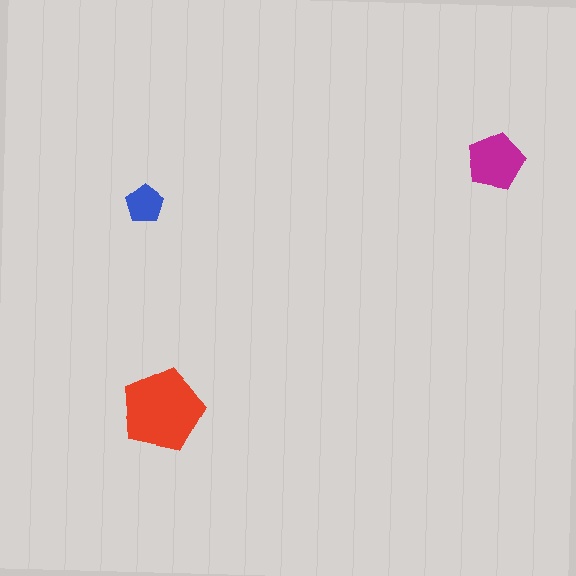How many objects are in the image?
There are 3 objects in the image.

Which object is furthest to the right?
The magenta pentagon is rightmost.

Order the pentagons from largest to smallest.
the red one, the magenta one, the blue one.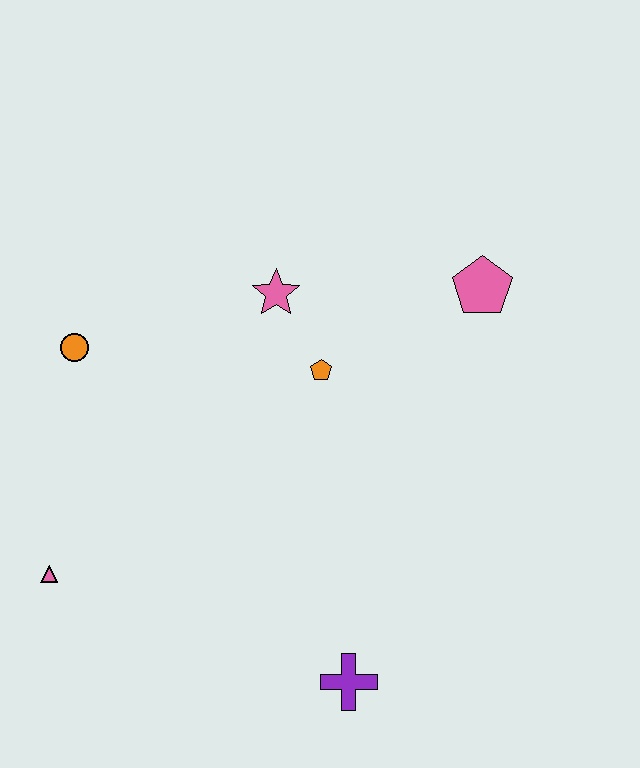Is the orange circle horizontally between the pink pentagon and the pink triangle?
Yes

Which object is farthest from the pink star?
The purple cross is farthest from the pink star.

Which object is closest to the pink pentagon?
The orange pentagon is closest to the pink pentagon.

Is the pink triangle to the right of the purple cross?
No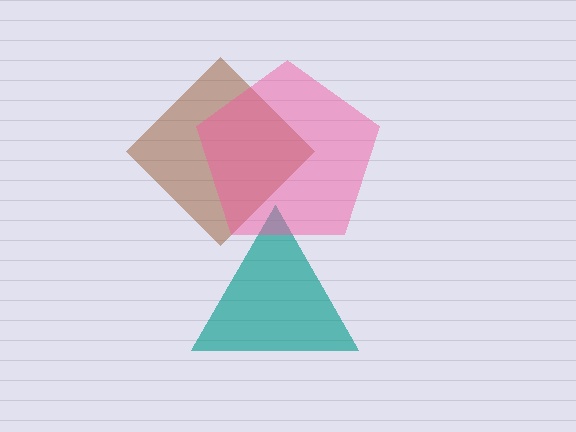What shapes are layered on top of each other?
The layered shapes are: a brown diamond, a teal triangle, a pink pentagon.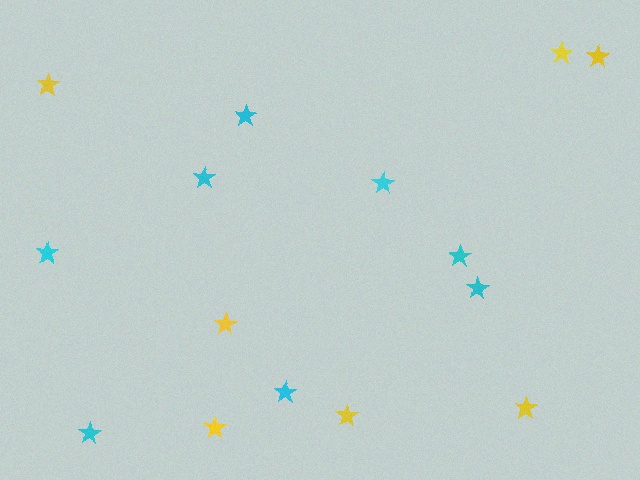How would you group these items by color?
There are 2 groups: one group of yellow stars (7) and one group of cyan stars (8).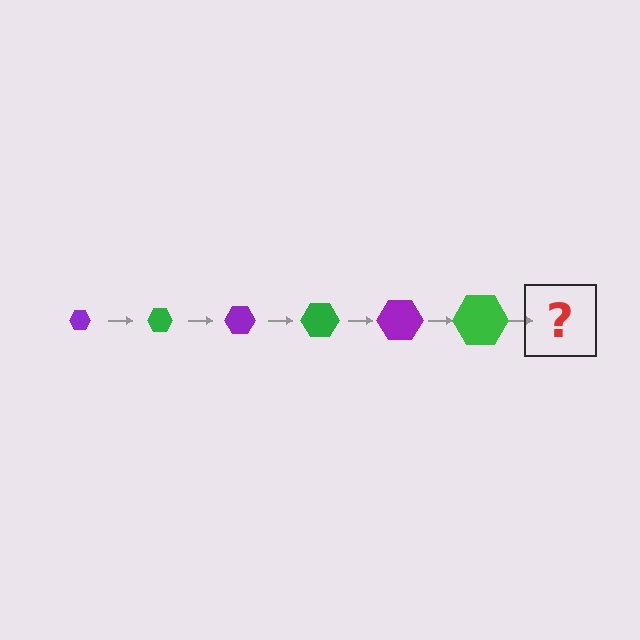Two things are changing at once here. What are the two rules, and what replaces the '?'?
The two rules are that the hexagon grows larger each step and the color cycles through purple and green. The '?' should be a purple hexagon, larger than the previous one.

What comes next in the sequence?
The next element should be a purple hexagon, larger than the previous one.